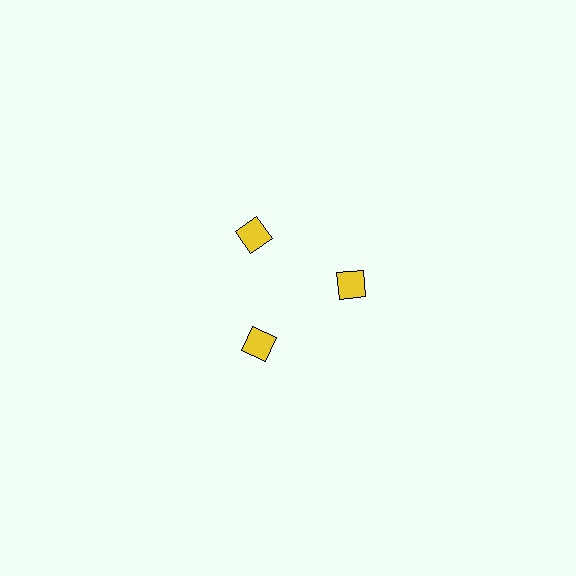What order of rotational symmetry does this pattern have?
This pattern has 3-fold rotational symmetry.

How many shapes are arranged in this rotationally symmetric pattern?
There are 3 shapes, arranged in 3 groups of 1.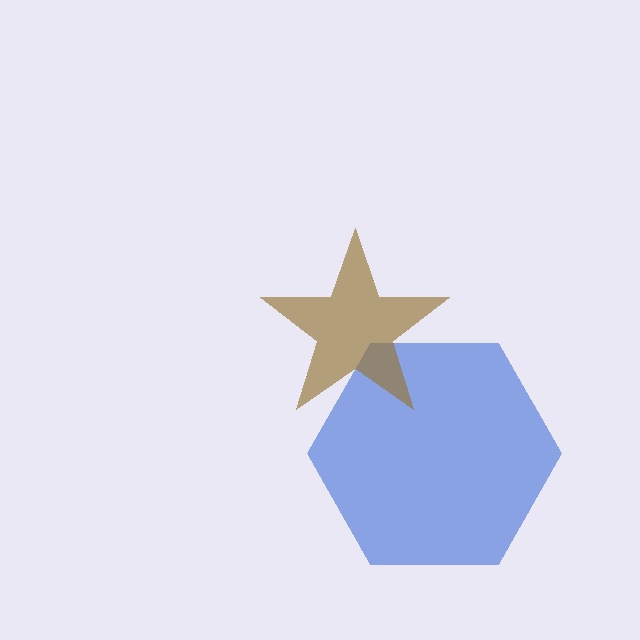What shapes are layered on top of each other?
The layered shapes are: a blue hexagon, a brown star.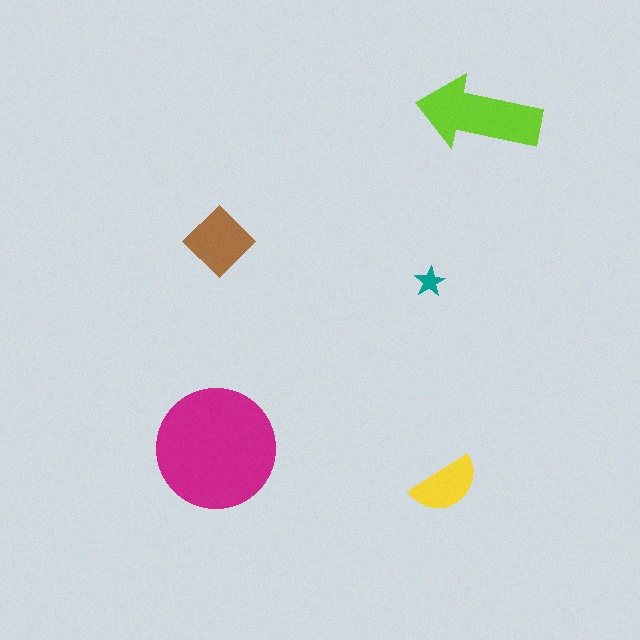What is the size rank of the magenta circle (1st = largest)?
1st.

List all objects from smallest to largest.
The teal star, the yellow semicircle, the brown diamond, the lime arrow, the magenta circle.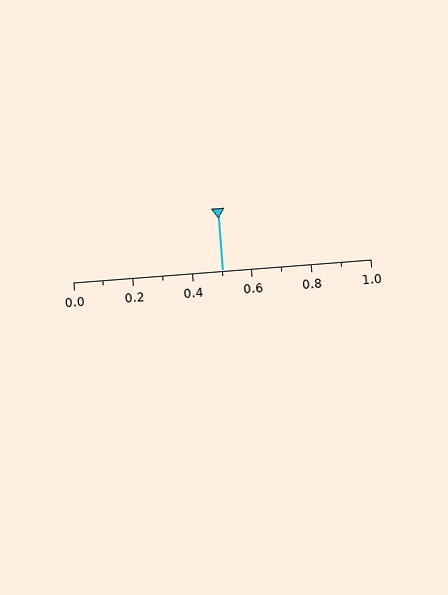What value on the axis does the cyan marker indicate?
The marker indicates approximately 0.5.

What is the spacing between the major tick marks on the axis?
The major ticks are spaced 0.2 apart.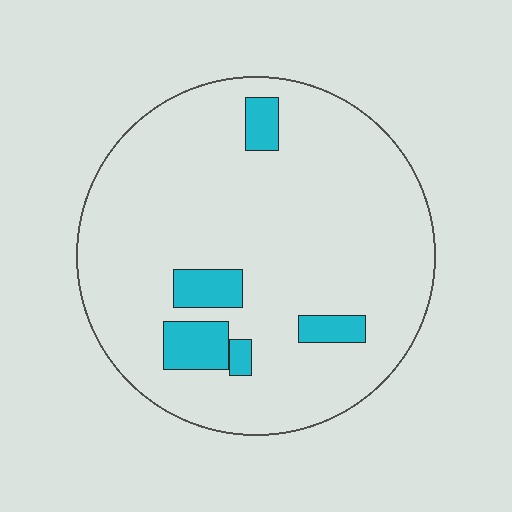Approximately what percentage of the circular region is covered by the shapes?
Approximately 10%.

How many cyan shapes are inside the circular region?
5.